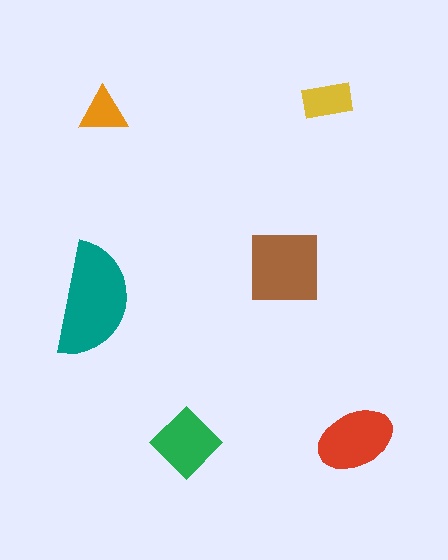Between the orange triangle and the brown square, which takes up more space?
The brown square.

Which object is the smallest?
The orange triangle.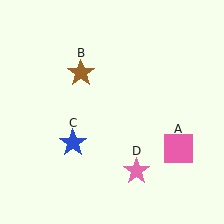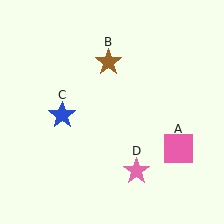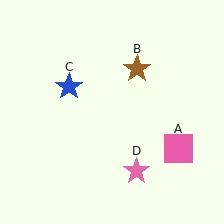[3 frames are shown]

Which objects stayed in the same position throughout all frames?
Pink square (object A) and pink star (object D) remained stationary.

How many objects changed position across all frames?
2 objects changed position: brown star (object B), blue star (object C).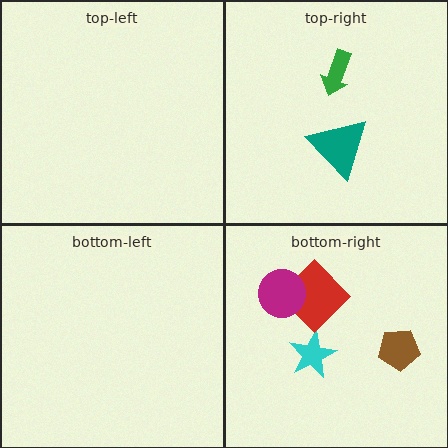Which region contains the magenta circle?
The bottom-right region.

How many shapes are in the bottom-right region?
4.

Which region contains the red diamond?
The bottom-right region.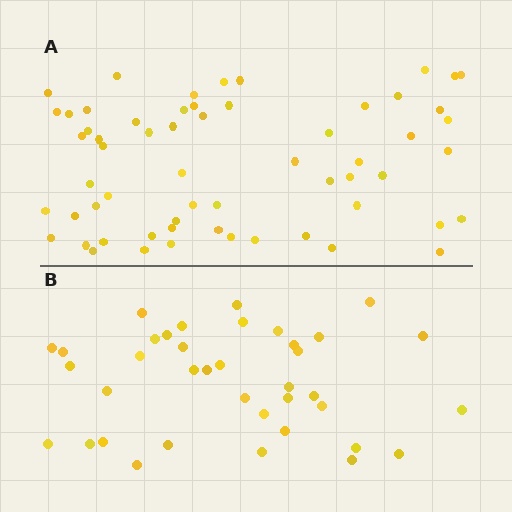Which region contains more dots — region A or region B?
Region A (the top region) has more dots.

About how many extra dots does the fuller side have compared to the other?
Region A has approximately 20 more dots than region B.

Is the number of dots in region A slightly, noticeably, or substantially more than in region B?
Region A has substantially more. The ratio is roughly 1.6 to 1.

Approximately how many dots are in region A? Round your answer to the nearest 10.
About 60 dots.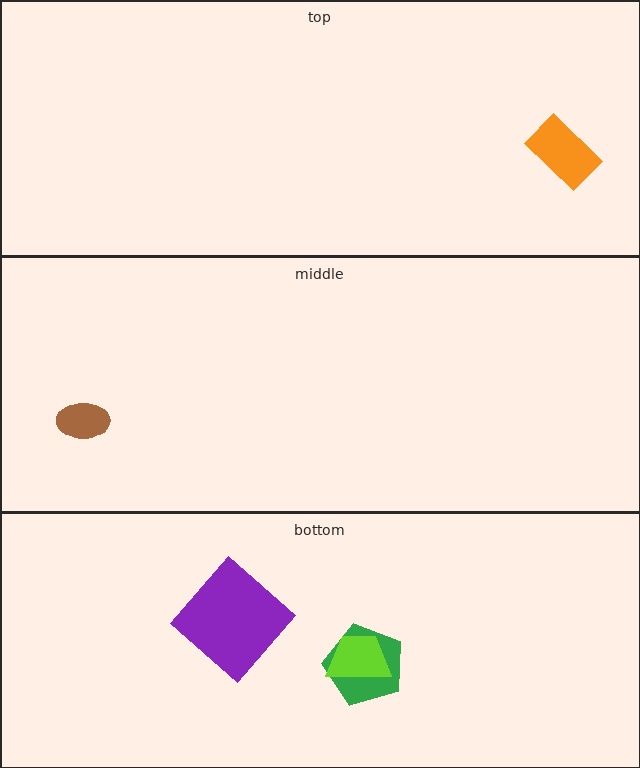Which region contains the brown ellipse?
The middle region.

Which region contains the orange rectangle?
The top region.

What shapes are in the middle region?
The brown ellipse.